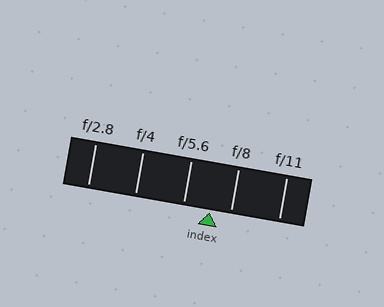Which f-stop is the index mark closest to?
The index mark is closest to f/8.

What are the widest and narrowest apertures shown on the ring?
The widest aperture shown is f/2.8 and the narrowest is f/11.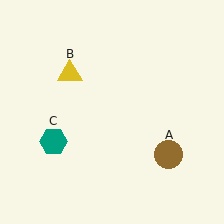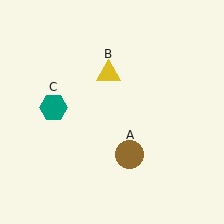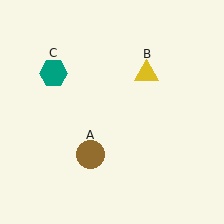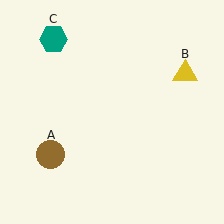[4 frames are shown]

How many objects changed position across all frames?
3 objects changed position: brown circle (object A), yellow triangle (object B), teal hexagon (object C).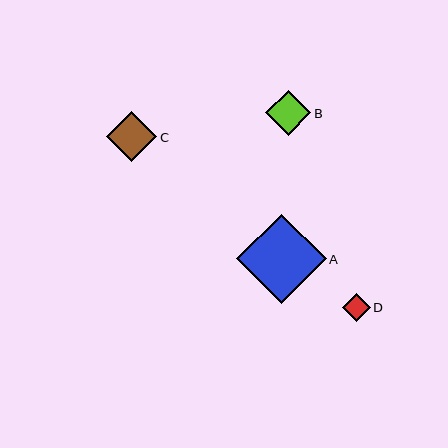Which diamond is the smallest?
Diamond D is the smallest with a size of approximately 28 pixels.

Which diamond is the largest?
Diamond A is the largest with a size of approximately 89 pixels.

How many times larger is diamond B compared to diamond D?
Diamond B is approximately 1.6 times the size of diamond D.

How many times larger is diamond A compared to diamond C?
Diamond A is approximately 1.8 times the size of diamond C.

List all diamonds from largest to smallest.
From largest to smallest: A, C, B, D.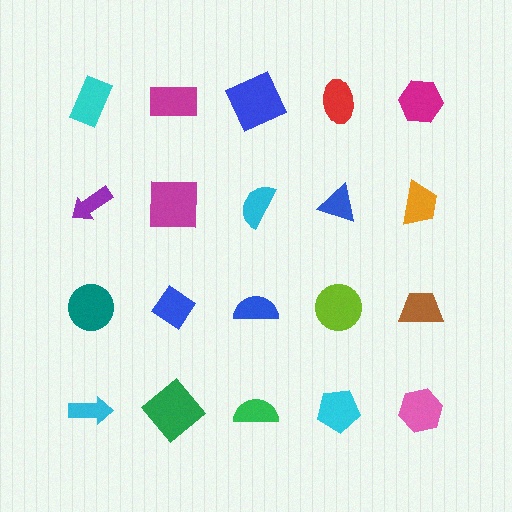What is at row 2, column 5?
An orange trapezoid.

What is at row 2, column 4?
A blue triangle.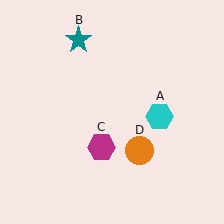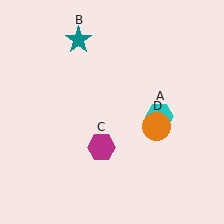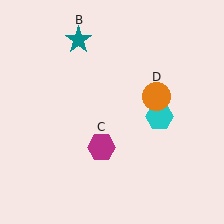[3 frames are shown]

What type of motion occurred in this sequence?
The orange circle (object D) rotated counterclockwise around the center of the scene.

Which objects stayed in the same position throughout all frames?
Cyan hexagon (object A) and teal star (object B) and magenta hexagon (object C) remained stationary.